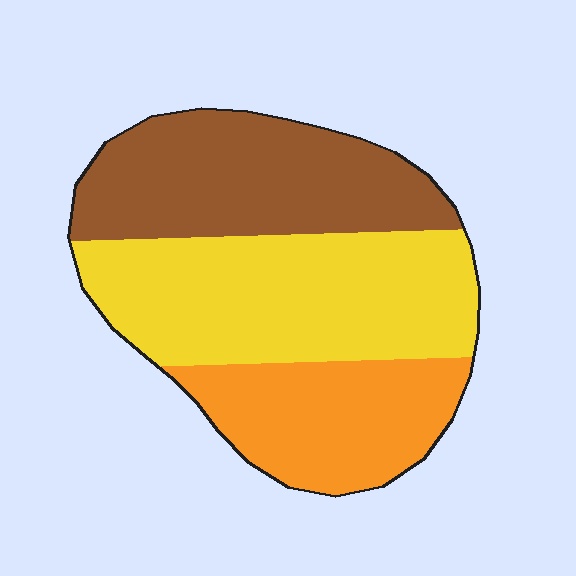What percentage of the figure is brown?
Brown covers about 35% of the figure.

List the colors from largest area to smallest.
From largest to smallest: yellow, brown, orange.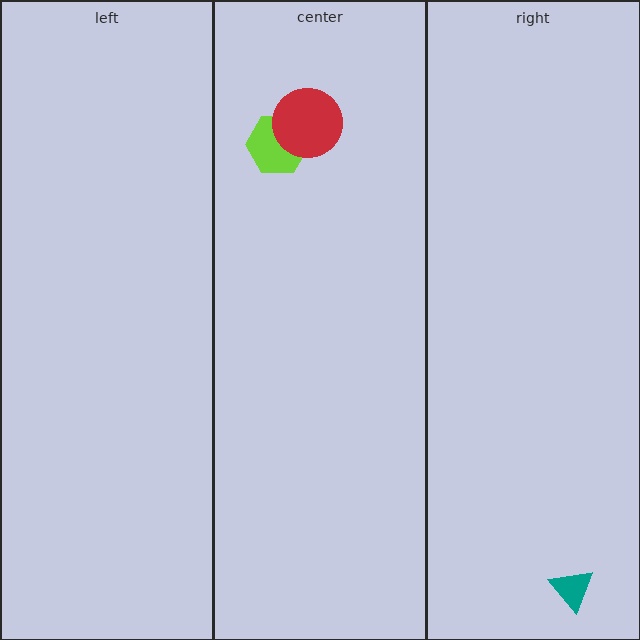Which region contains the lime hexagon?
The center region.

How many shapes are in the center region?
2.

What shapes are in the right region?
The teal triangle.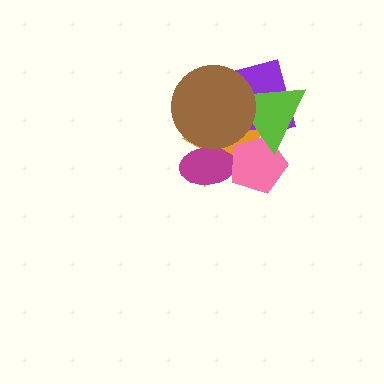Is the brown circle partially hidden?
No, no other shape covers it.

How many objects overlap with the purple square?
3 objects overlap with the purple square.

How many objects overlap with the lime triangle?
4 objects overlap with the lime triangle.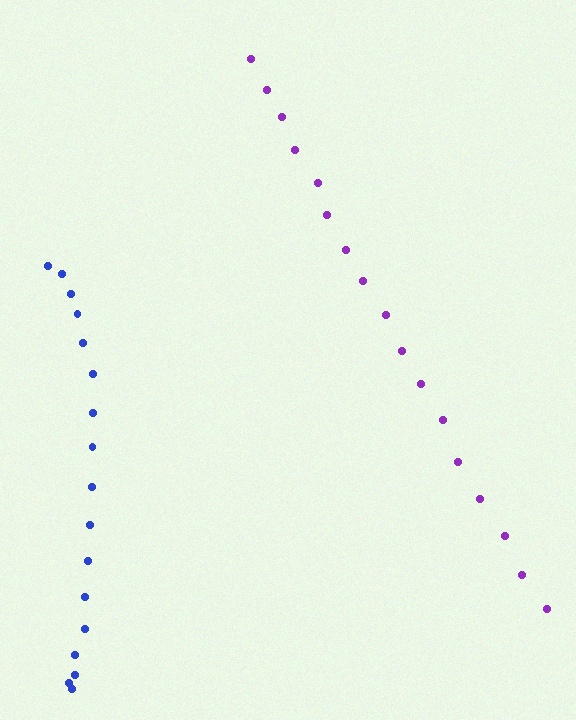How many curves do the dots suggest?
There are 2 distinct paths.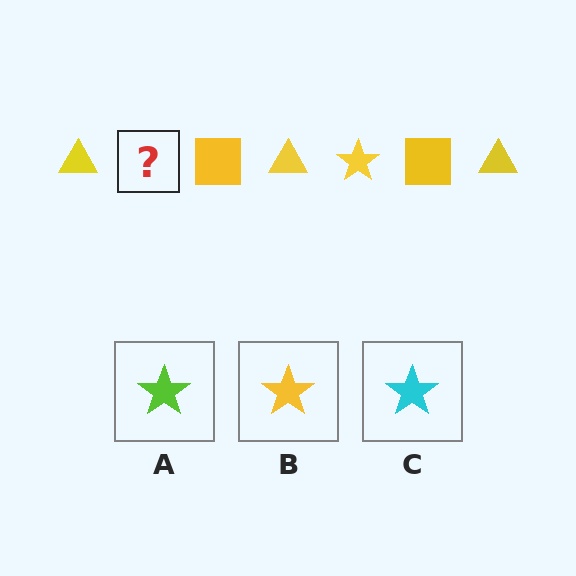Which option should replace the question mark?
Option B.